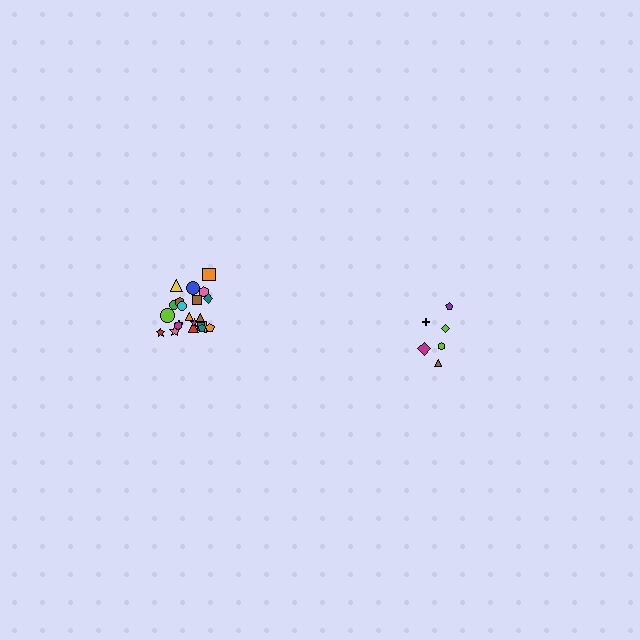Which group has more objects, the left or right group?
The left group.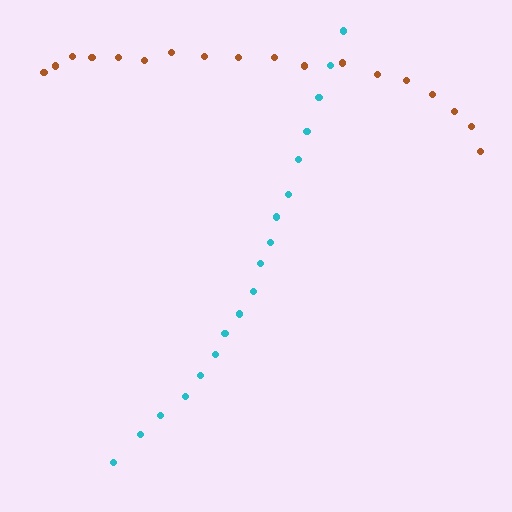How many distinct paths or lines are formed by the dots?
There are 2 distinct paths.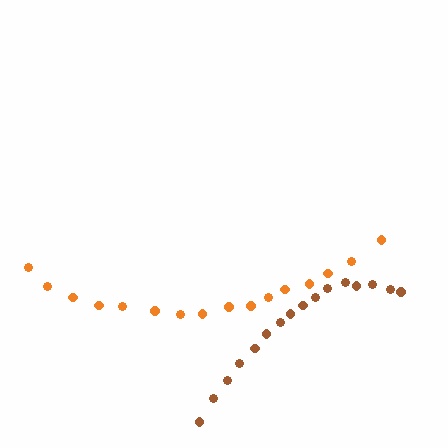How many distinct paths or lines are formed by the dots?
There are 2 distinct paths.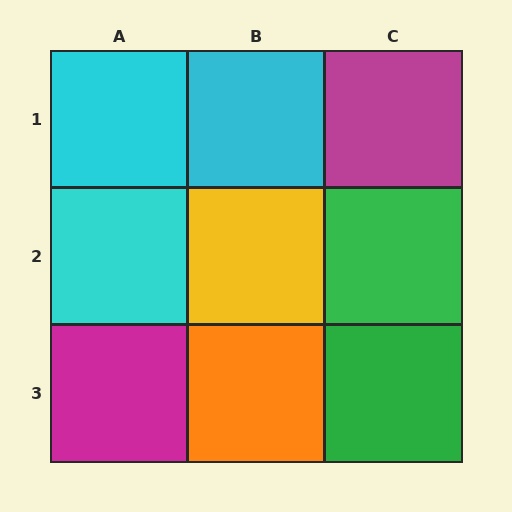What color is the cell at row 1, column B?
Cyan.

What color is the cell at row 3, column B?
Orange.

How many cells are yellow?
1 cell is yellow.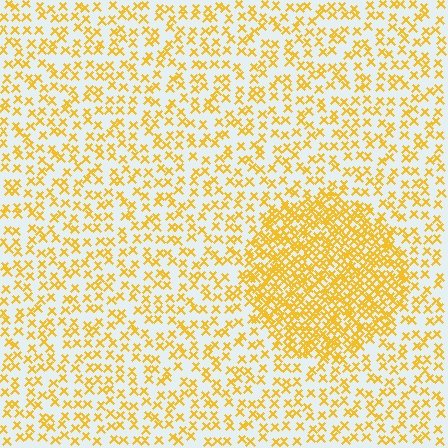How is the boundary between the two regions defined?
The boundary is defined by a change in element density (approximately 2.5x ratio). All elements are the same color, size, and shape.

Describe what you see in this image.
The image contains small yellow elements arranged at two different densities. A circle-shaped region is visible where the elements are more densely packed than the surrounding area.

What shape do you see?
I see a circle.